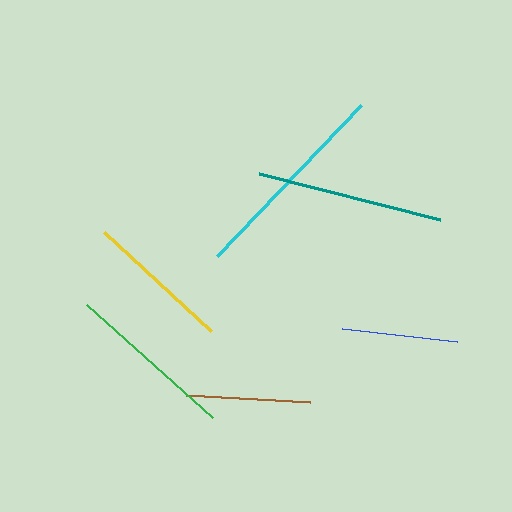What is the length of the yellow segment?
The yellow segment is approximately 146 pixels long.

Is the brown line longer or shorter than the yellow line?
The yellow line is longer than the brown line.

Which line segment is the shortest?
The blue line is the shortest at approximately 116 pixels.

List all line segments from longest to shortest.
From longest to shortest: cyan, teal, green, yellow, brown, blue.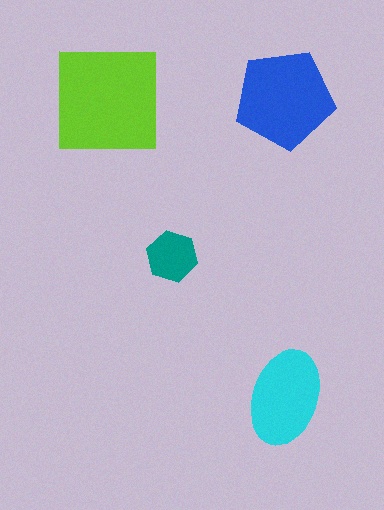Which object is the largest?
The lime square.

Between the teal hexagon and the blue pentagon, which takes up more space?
The blue pentagon.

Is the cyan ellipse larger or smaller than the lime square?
Smaller.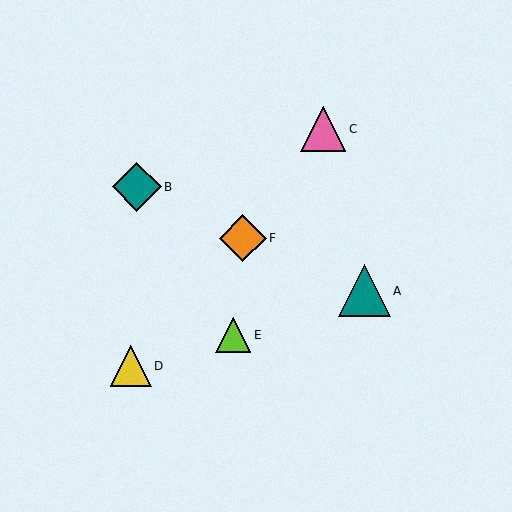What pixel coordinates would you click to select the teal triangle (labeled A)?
Click at (364, 291) to select the teal triangle A.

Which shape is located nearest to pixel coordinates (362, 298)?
The teal triangle (labeled A) at (364, 291) is nearest to that location.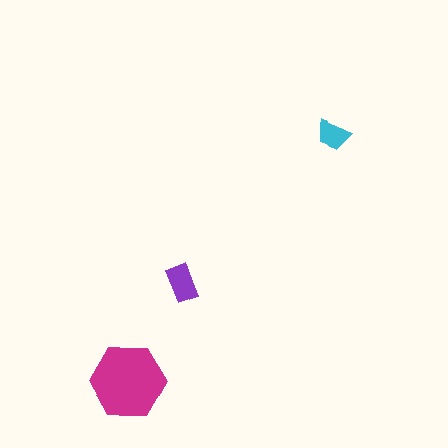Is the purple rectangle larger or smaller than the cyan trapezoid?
Larger.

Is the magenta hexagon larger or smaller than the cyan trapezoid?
Larger.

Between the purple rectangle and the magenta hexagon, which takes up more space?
The magenta hexagon.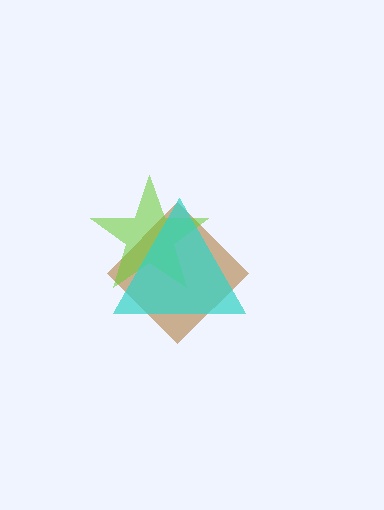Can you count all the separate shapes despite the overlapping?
Yes, there are 3 separate shapes.